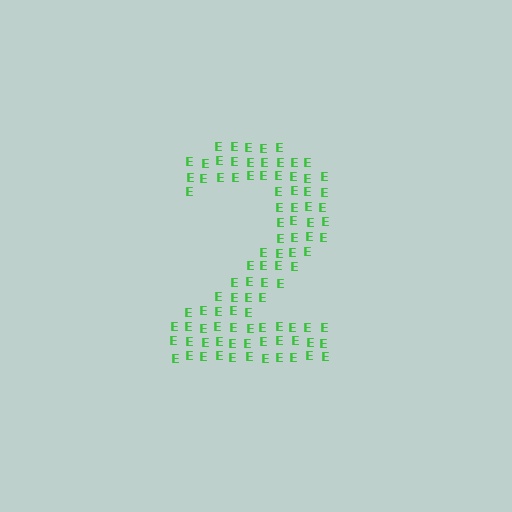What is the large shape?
The large shape is the digit 2.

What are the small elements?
The small elements are letter E's.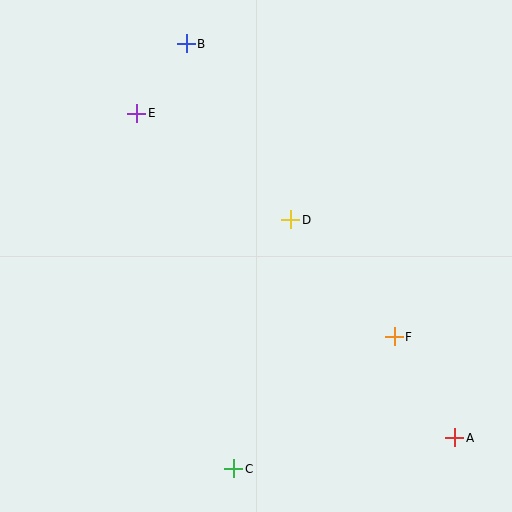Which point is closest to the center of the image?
Point D at (291, 220) is closest to the center.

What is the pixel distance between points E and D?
The distance between E and D is 187 pixels.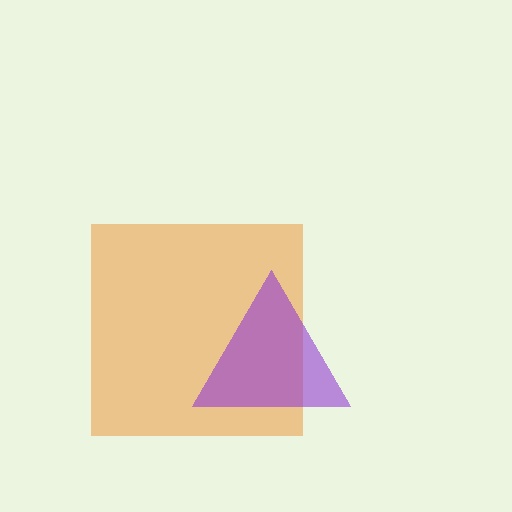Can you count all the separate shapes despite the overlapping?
Yes, there are 2 separate shapes.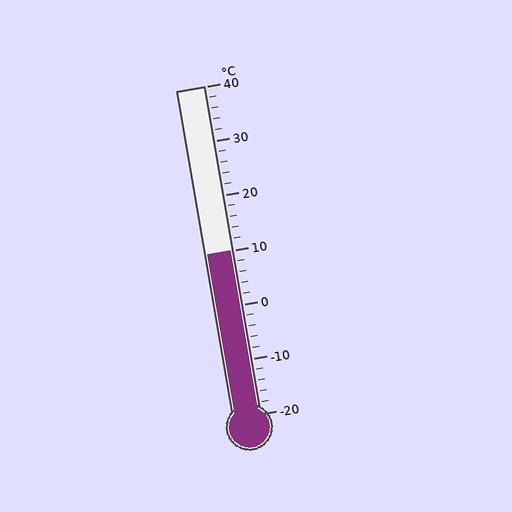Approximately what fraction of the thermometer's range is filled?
The thermometer is filled to approximately 50% of its range.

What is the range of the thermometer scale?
The thermometer scale ranges from -20°C to 40°C.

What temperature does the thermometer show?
The thermometer shows approximately 10°C.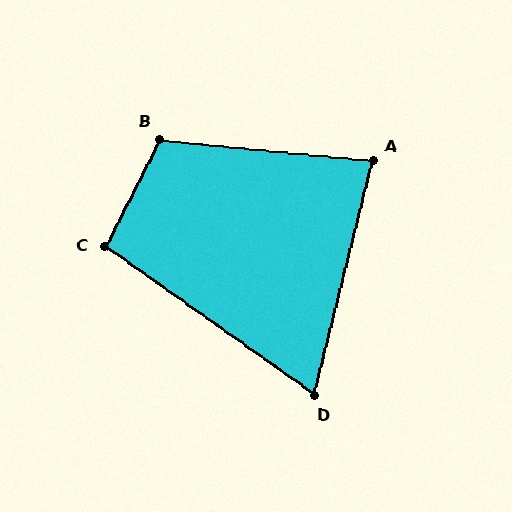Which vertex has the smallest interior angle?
D, at approximately 69 degrees.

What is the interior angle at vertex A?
Approximately 81 degrees (acute).